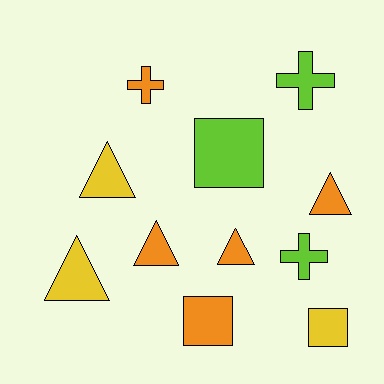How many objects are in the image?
There are 11 objects.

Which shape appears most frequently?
Triangle, with 5 objects.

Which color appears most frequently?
Orange, with 5 objects.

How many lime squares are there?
There is 1 lime square.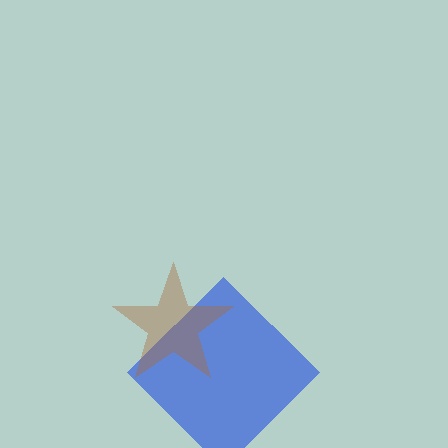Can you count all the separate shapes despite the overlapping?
Yes, there are 2 separate shapes.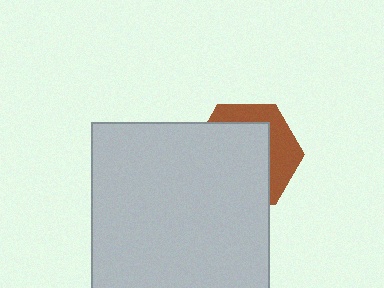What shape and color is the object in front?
The object in front is a light gray square.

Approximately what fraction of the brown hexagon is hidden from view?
Roughly 65% of the brown hexagon is hidden behind the light gray square.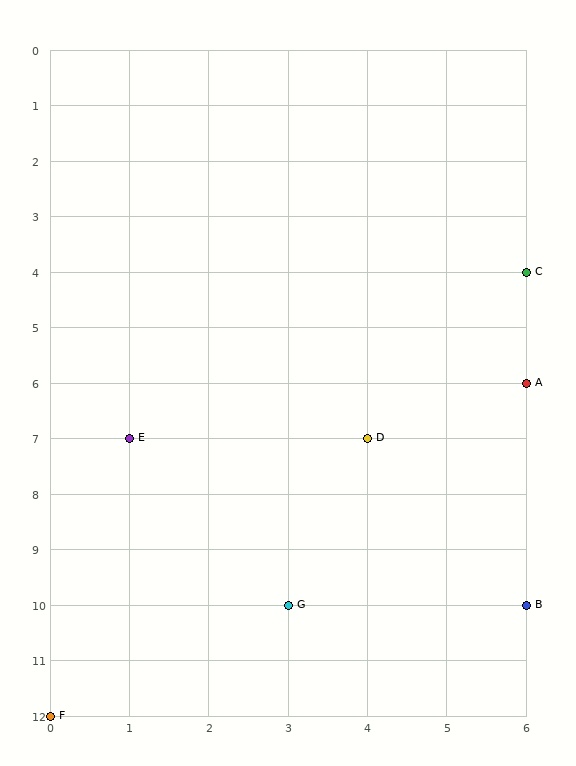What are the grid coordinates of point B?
Point B is at grid coordinates (6, 10).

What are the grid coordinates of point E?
Point E is at grid coordinates (1, 7).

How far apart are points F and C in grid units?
Points F and C are 6 columns and 8 rows apart (about 10.0 grid units diagonally).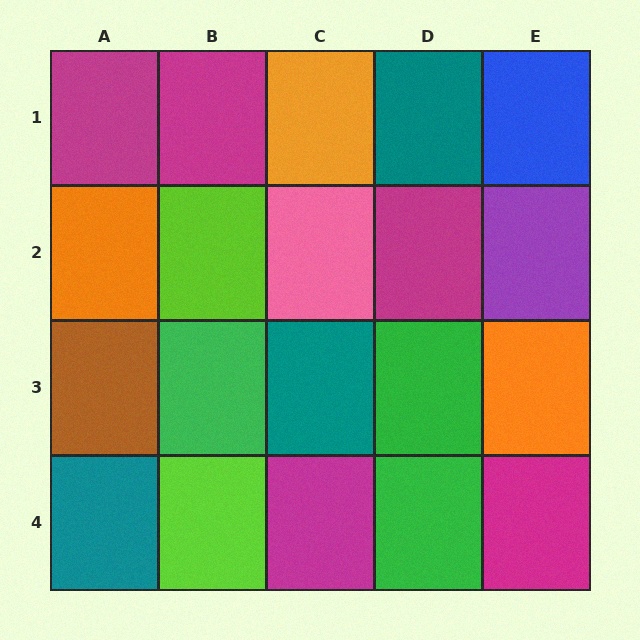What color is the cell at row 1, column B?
Magenta.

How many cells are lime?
2 cells are lime.